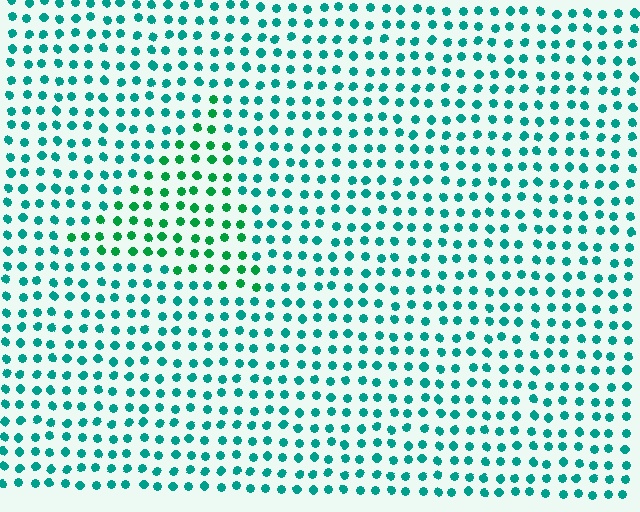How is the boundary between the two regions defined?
The boundary is defined purely by a slight shift in hue (about 30 degrees). Spacing, size, and orientation are identical on both sides.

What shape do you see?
I see a triangle.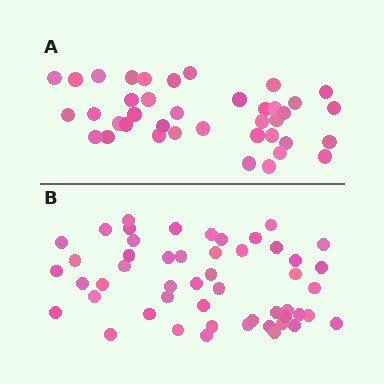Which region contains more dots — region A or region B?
Region B (the bottom region) has more dots.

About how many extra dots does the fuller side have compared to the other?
Region B has roughly 12 or so more dots than region A.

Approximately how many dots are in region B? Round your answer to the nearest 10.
About 50 dots. (The exact count is 51, which rounds to 50.)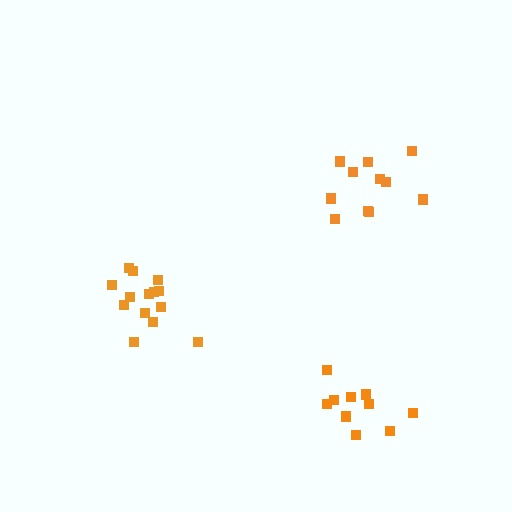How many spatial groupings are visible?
There are 3 spatial groupings.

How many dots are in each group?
Group 1: 11 dots, Group 2: 14 dots, Group 3: 10 dots (35 total).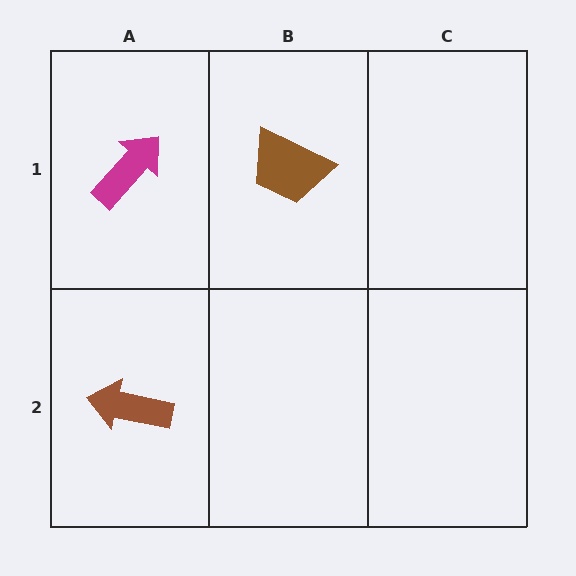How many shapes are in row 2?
1 shape.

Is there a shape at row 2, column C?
No, that cell is empty.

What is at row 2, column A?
A brown arrow.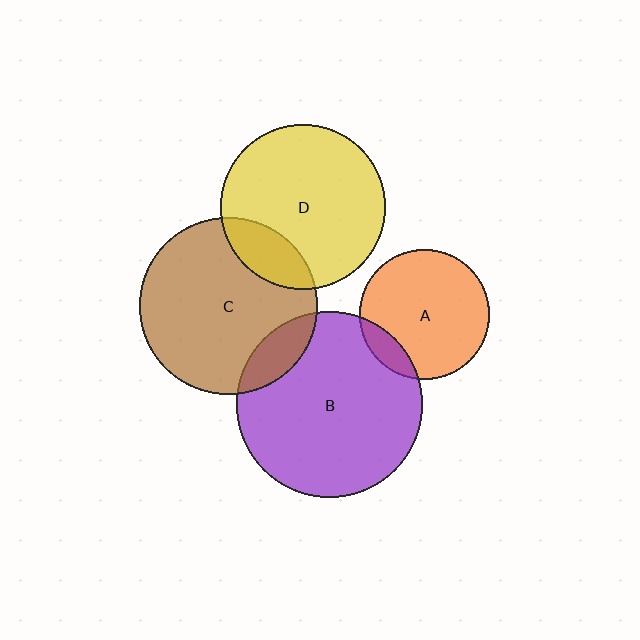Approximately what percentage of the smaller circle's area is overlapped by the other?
Approximately 20%.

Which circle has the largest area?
Circle B (purple).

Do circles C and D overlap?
Yes.